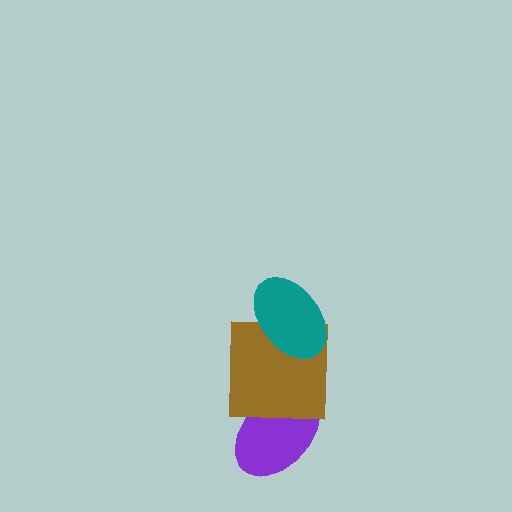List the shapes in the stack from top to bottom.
From top to bottom: the teal ellipse, the brown square, the purple ellipse.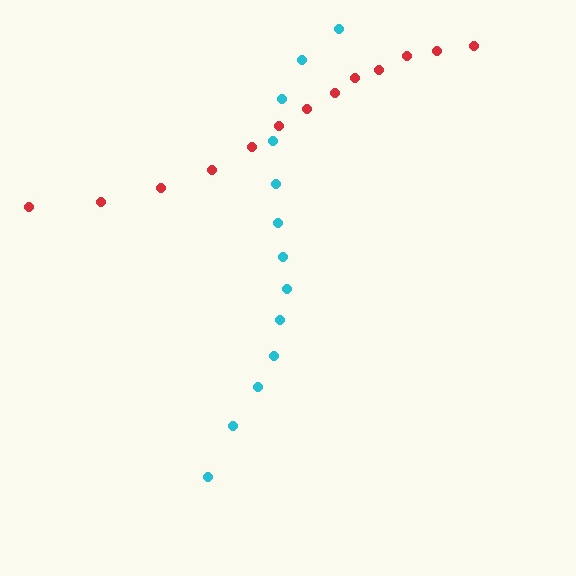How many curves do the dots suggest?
There are 2 distinct paths.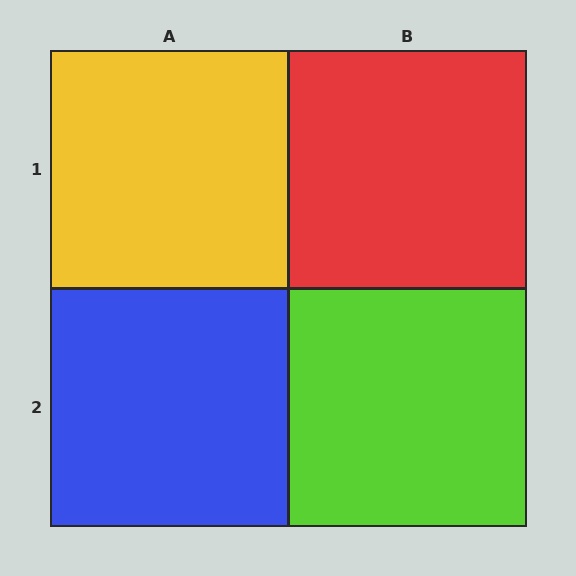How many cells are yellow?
1 cell is yellow.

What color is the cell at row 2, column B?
Lime.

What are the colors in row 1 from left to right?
Yellow, red.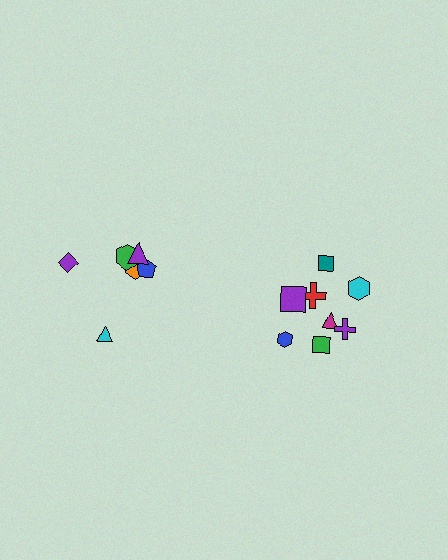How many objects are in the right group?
There are 8 objects.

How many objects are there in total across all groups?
There are 14 objects.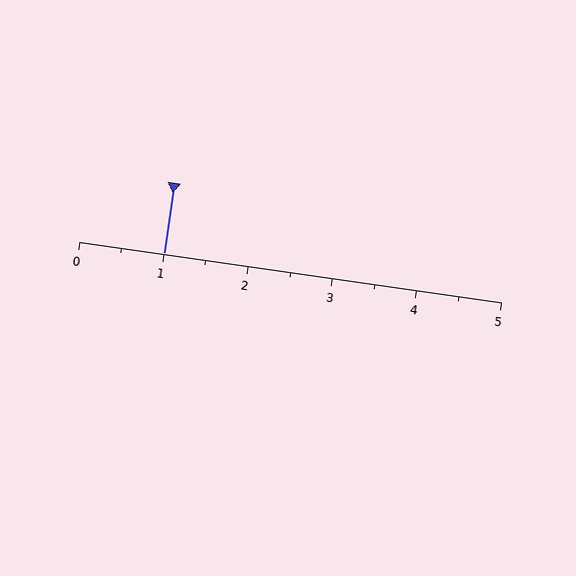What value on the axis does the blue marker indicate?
The marker indicates approximately 1.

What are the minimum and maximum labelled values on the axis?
The axis runs from 0 to 5.